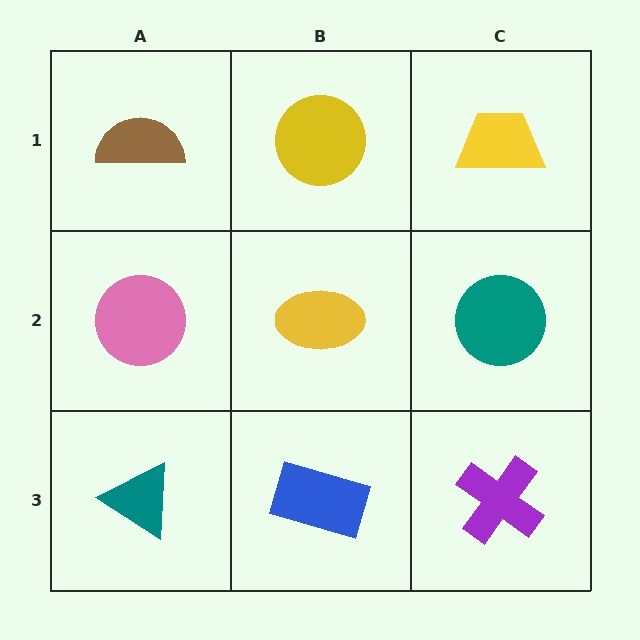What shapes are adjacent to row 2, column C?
A yellow trapezoid (row 1, column C), a purple cross (row 3, column C), a yellow ellipse (row 2, column B).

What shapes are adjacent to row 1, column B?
A yellow ellipse (row 2, column B), a brown semicircle (row 1, column A), a yellow trapezoid (row 1, column C).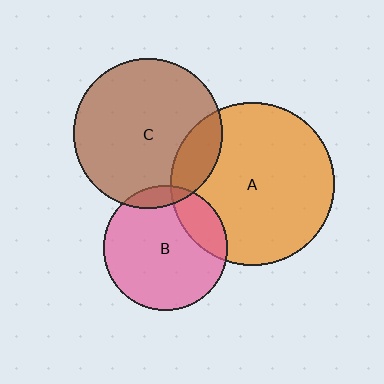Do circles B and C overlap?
Yes.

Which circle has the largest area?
Circle A (orange).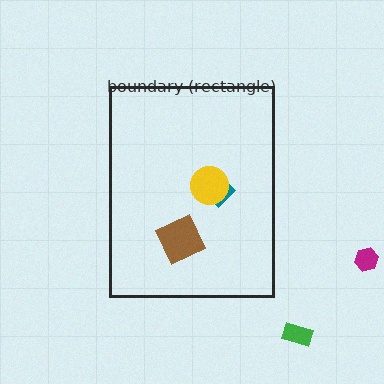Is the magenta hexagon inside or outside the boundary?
Outside.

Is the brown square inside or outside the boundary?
Inside.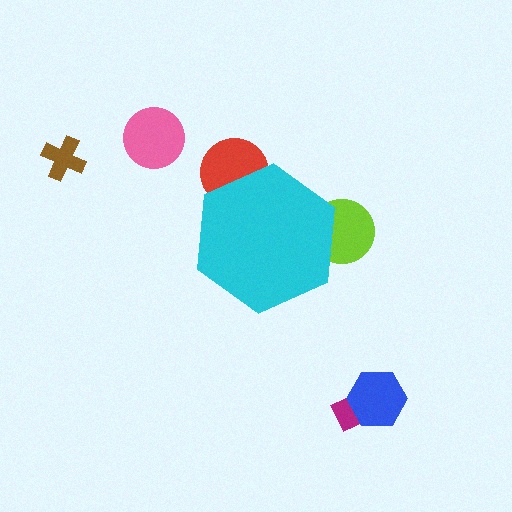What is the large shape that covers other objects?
A cyan hexagon.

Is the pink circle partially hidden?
No, the pink circle is fully visible.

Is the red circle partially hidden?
Yes, the red circle is partially hidden behind the cyan hexagon.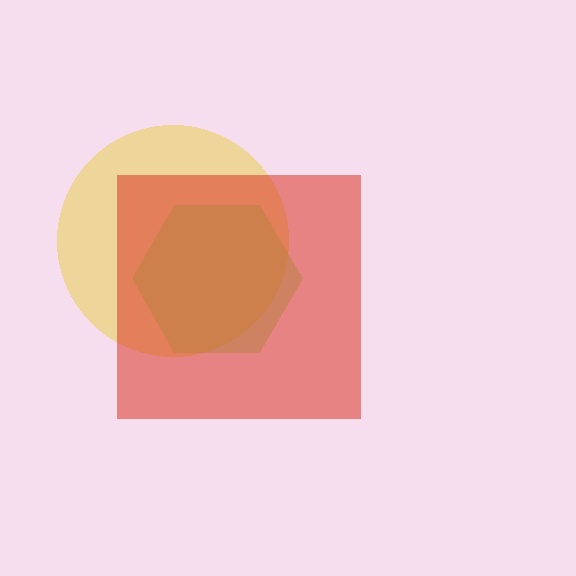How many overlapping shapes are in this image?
There are 3 overlapping shapes in the image.